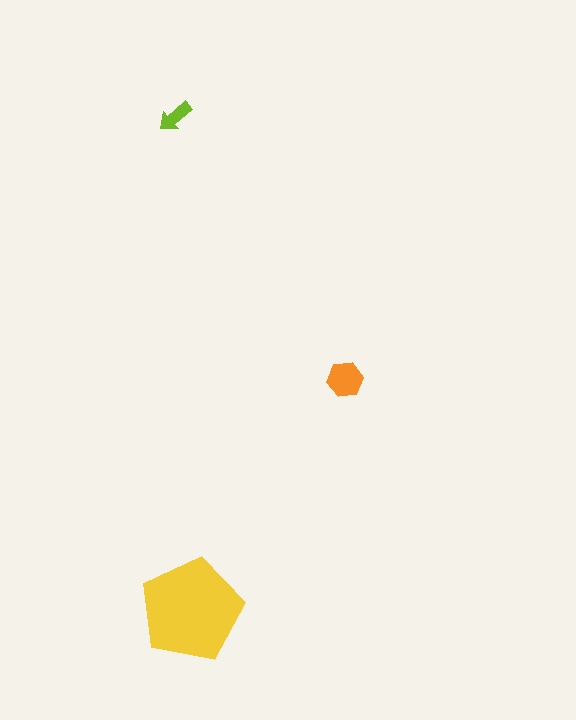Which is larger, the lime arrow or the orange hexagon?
The orange hexagon.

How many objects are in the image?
There are 3 objects in the image.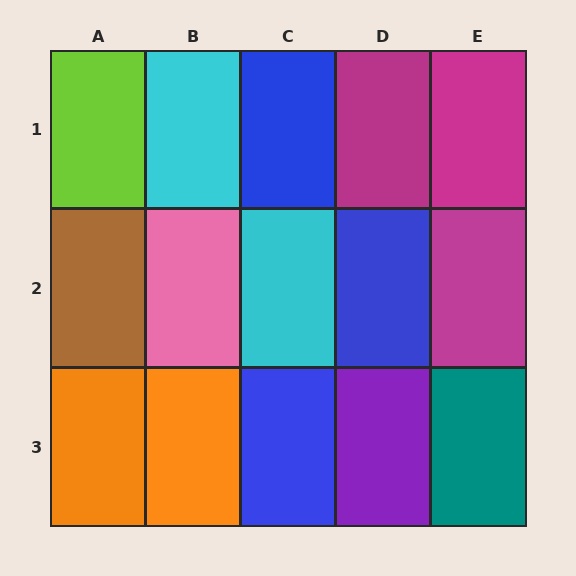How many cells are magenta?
3 cells are magenta.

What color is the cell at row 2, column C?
Cyan.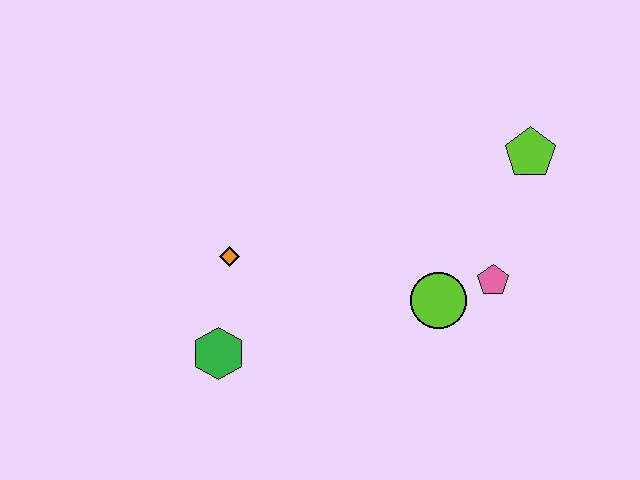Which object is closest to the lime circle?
The pink pentagon is closest to the lime circle.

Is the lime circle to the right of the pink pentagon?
No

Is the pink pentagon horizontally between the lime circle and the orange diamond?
No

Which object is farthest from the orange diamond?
The lime pentagon is farthest from the orange diamond.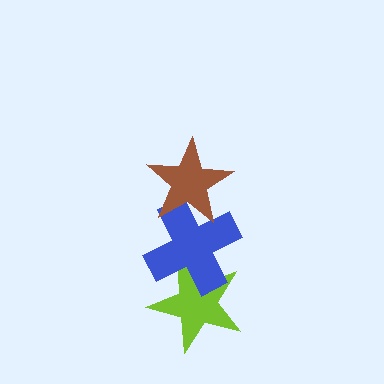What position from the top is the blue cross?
The blue cross is 2nd from the top.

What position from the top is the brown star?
The brown star is 1st from the top.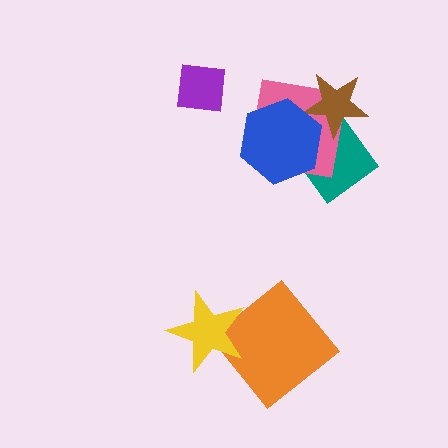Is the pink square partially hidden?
Yes, it is partially covered by another shape.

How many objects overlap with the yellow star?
1 object overlaps with the yellow star.